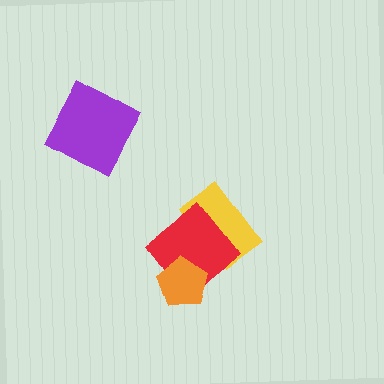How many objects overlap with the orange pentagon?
1 object overlaps with the orange pentagon.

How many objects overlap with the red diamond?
2 objects overlap with the red diamond.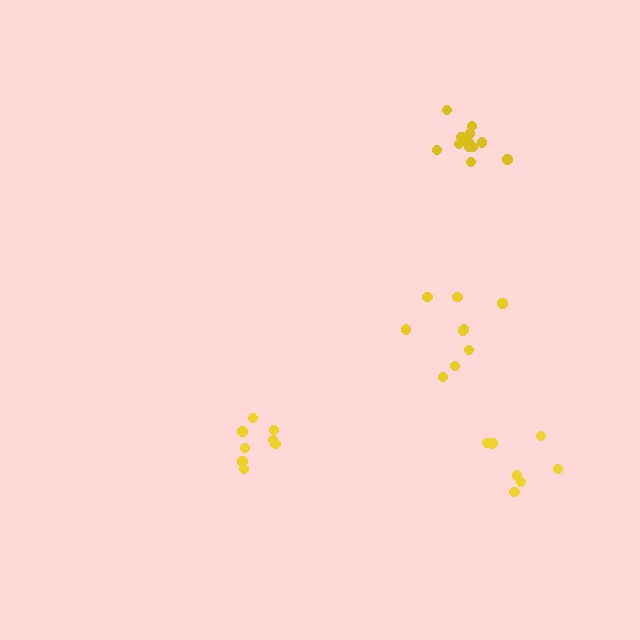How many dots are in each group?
Group 1: 8 dots, Group 2: 9 dots, Group 3: 7 dots, Group 4: 12 dots (36 total).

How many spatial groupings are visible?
There are 4 spatial groupings.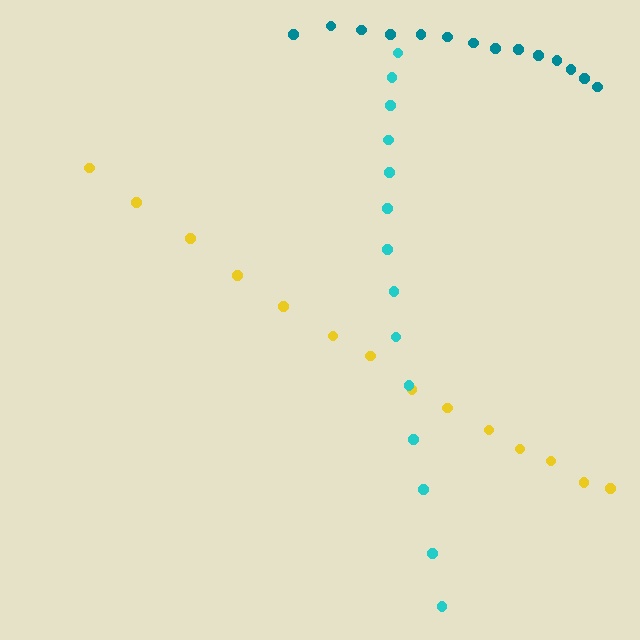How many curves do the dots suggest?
There are 3 distinct paths.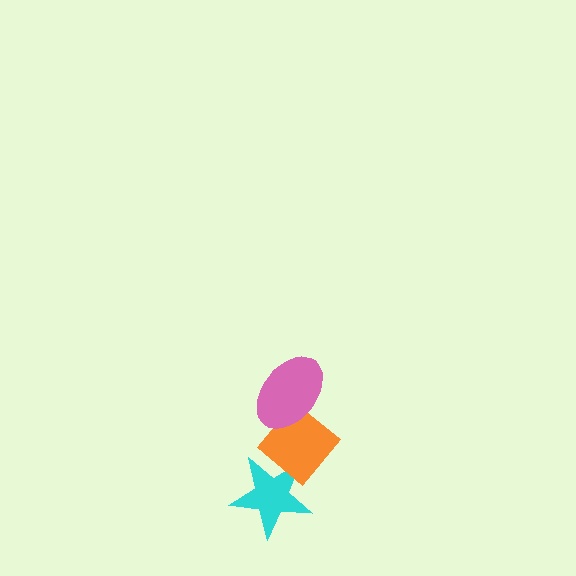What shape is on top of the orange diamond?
The pink ellipse is on top of the orange diamond.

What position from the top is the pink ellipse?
The pink ellipse is 1st from the top.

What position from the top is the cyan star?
The cyan star is 3rd from the top.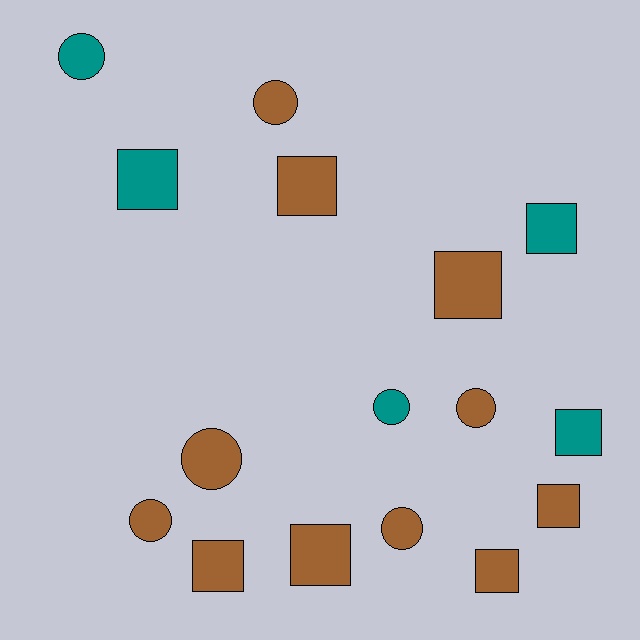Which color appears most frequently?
Brown, with 11 objects.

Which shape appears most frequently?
Square, with 9 objects.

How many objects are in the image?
There are 16 objects.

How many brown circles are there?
There are 5 brown circles.